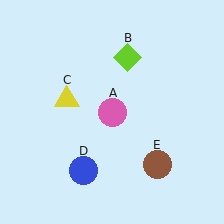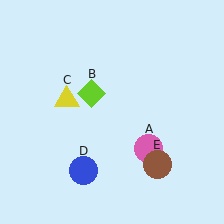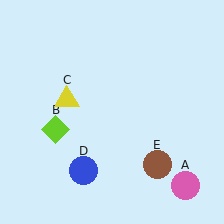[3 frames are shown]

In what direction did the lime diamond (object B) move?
The lime diamond (object B) moved down and to the left.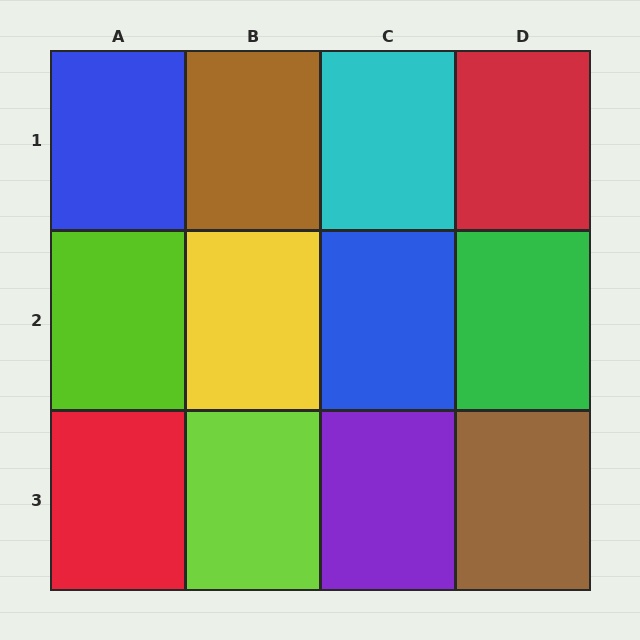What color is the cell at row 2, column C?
Blue.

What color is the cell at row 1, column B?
Brown.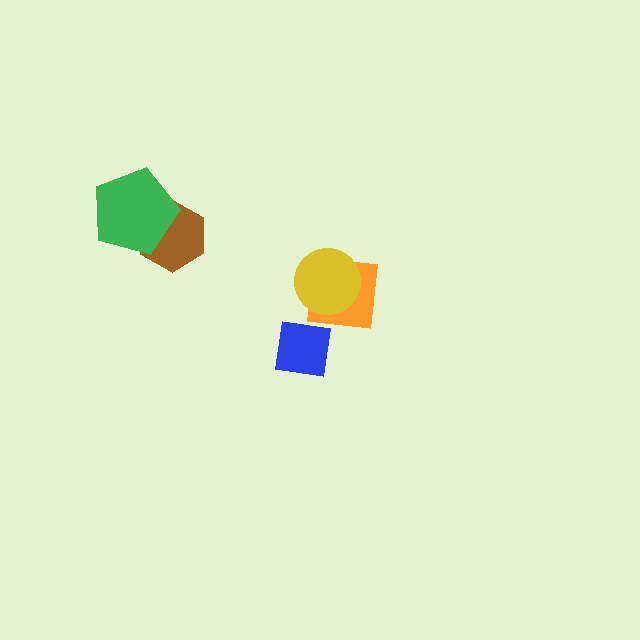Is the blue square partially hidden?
No, no other shape covers it.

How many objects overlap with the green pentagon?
1 object overlaps with the green pentagon.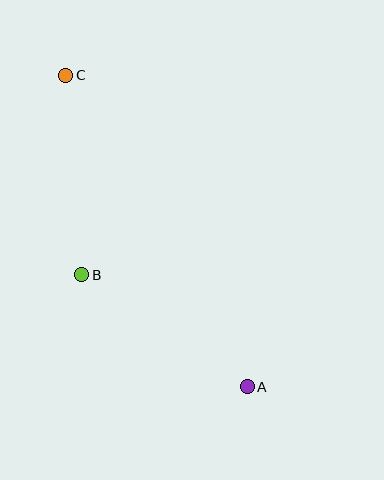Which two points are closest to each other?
Points A and B are closest to each other.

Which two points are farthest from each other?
Points A and C are farthest from each other.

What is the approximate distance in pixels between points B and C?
The distance between B and C is approximately 200 pixels.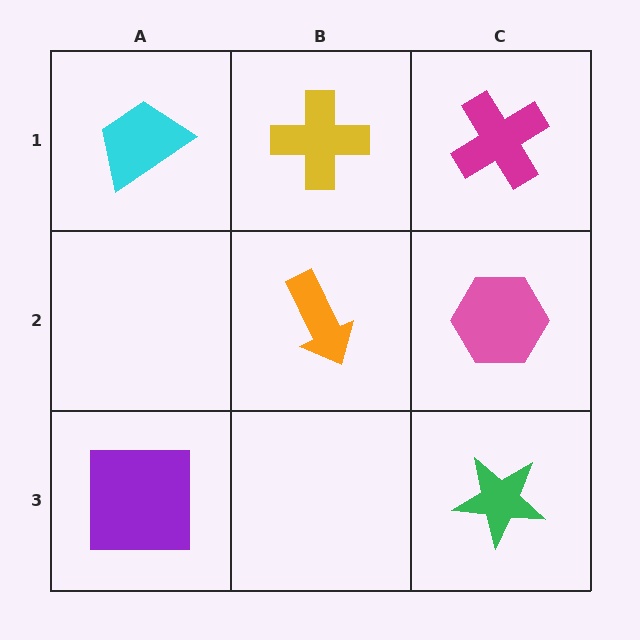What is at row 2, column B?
An orange arrow.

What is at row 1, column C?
A magenta cross.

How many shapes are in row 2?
2 shapes.